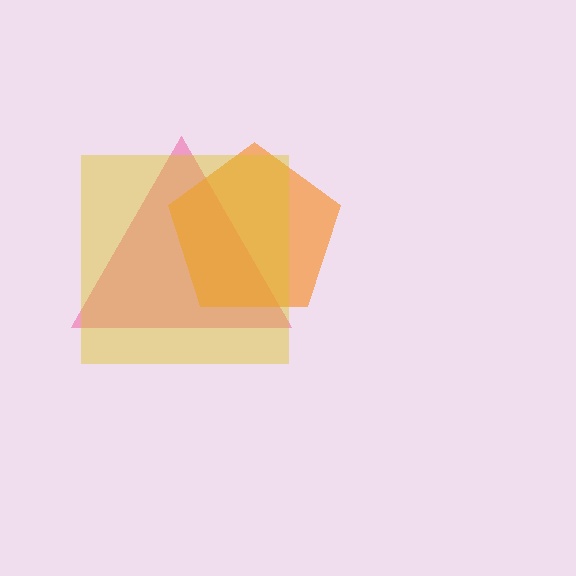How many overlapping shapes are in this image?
There are 3 overlapping shapes in the image.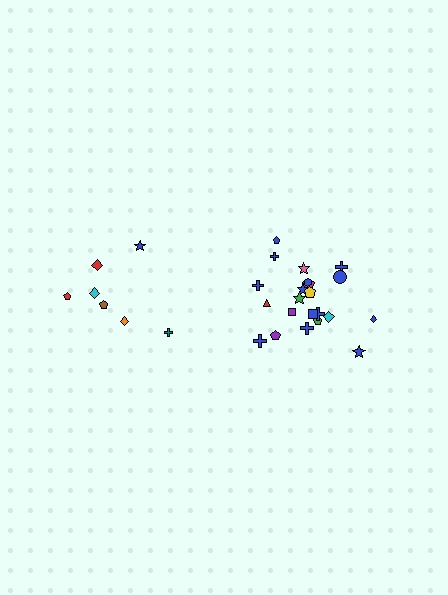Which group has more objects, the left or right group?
The right group.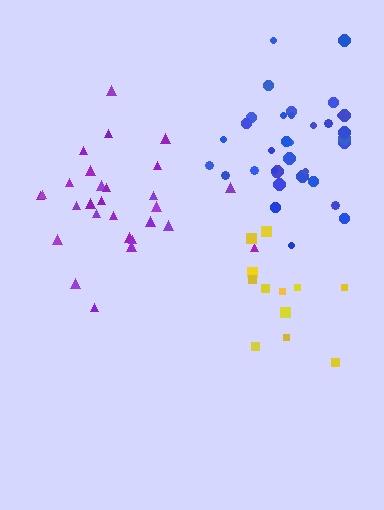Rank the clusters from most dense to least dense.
blue, purple, yellow.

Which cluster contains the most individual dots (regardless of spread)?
Blue (35).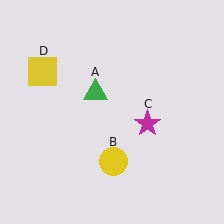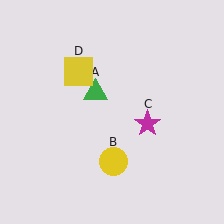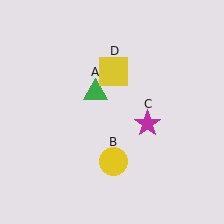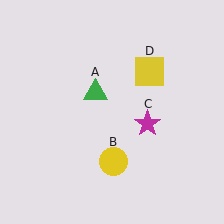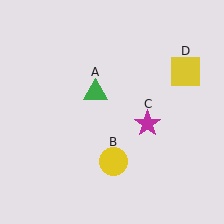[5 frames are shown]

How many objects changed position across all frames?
1 object changed position: yellow square (object D).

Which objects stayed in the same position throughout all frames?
Green triangle (object A) and yellow circle (object B) and magenta star (object C) remained stationary.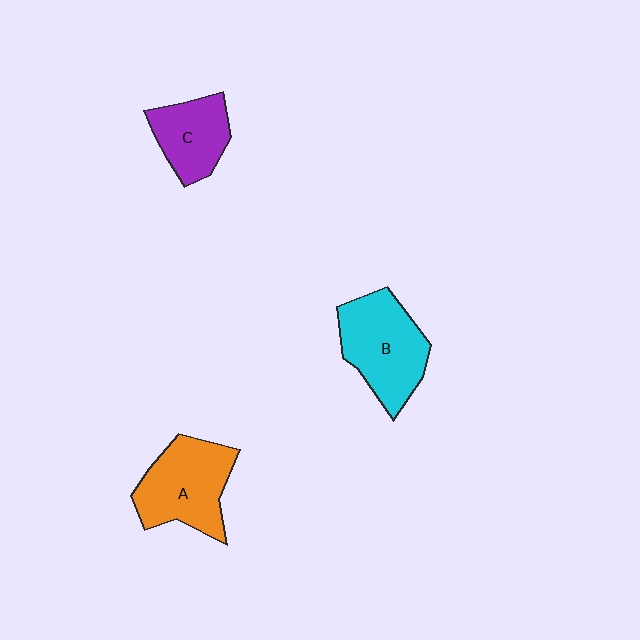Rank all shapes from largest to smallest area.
From largest to smallest: B (cyan), A (orange), C (purple).